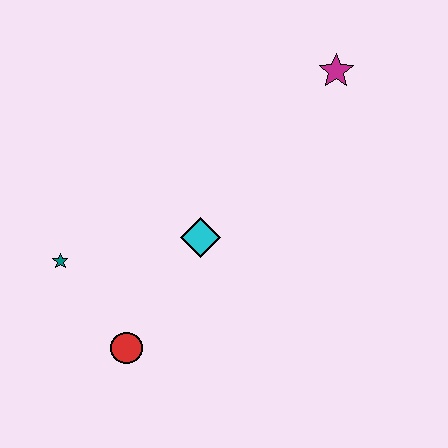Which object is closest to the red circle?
The teal star is closest to the red circle.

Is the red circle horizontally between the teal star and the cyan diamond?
Yes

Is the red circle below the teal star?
Yes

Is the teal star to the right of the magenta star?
No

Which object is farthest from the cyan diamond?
The magenta star is farthest from the cyan diamond.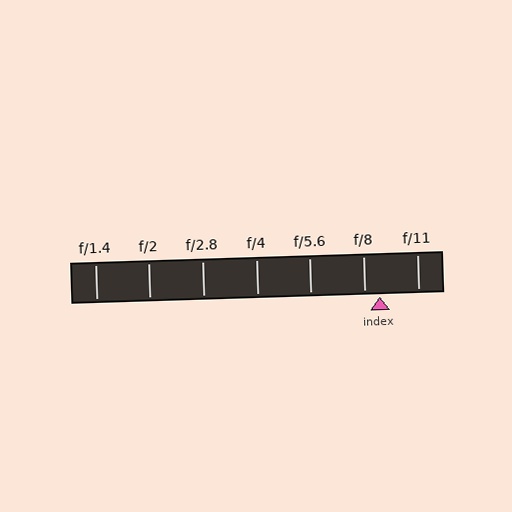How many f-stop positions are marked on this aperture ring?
There are 7 f-stop positions marked.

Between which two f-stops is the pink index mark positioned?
The index mark is between f/8 and f/11.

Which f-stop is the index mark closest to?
The index mark is closest to f/8.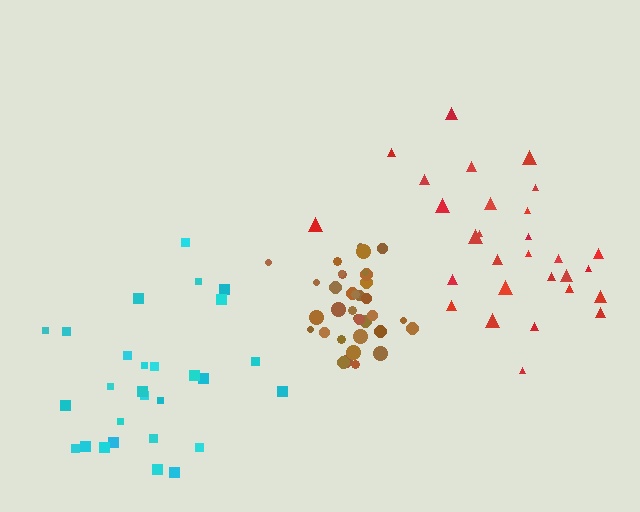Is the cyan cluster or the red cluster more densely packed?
Cyan.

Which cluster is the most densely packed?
Brown.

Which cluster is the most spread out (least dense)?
Red.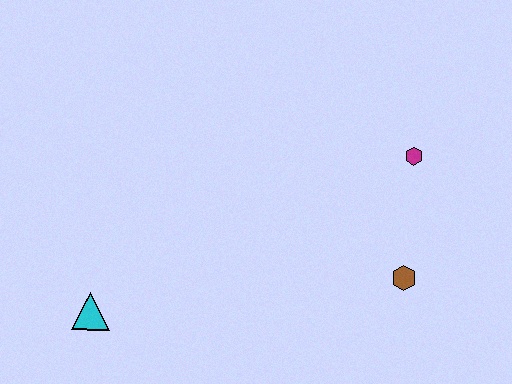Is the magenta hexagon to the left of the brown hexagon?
No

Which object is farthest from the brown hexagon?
The cyan triangle is farthest from the brown hexagon.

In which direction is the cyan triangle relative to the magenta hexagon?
The cyan triangle is to the left of the magenta hexagon.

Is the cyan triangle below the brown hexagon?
Yes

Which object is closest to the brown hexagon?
The magenta hexagon is closest to the brown hexagon.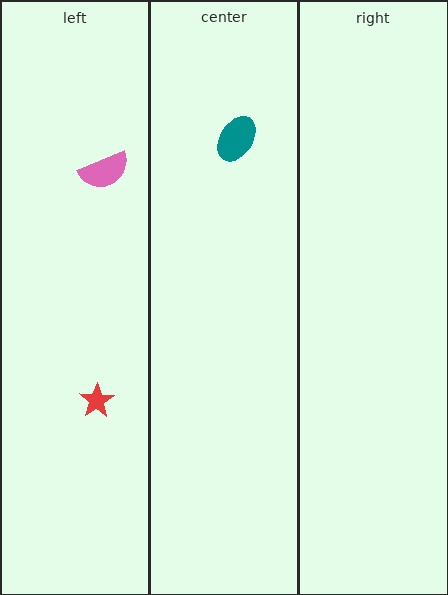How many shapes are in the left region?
2.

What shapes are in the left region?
The pink semicircle, the red star.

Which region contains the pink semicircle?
The left region.